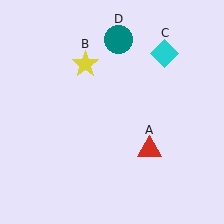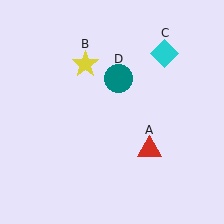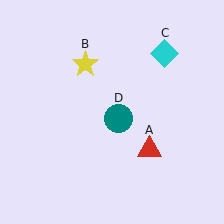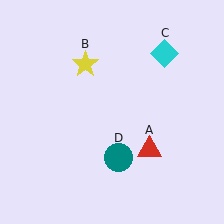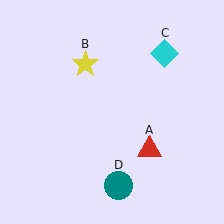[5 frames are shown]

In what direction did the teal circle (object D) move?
The teal circle (object D) moved down.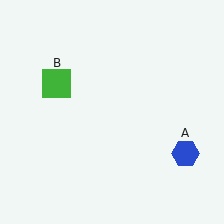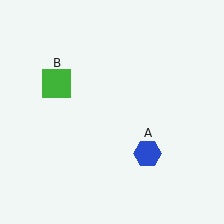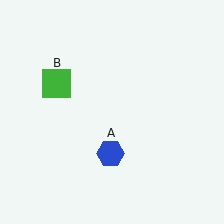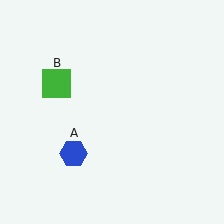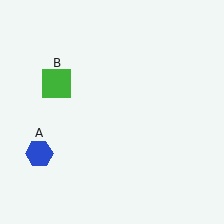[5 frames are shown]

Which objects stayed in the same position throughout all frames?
Green square (object B) remained stationary.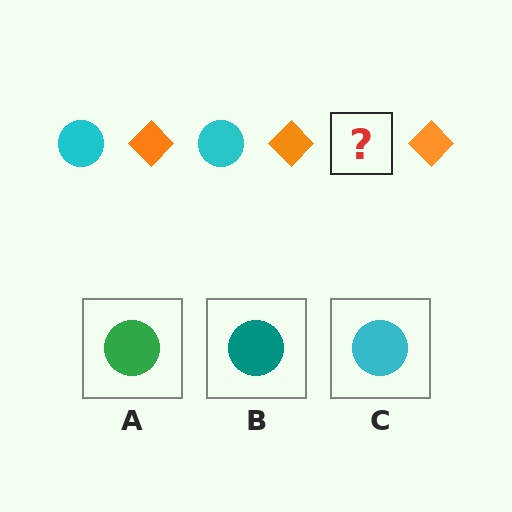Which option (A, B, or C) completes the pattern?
C.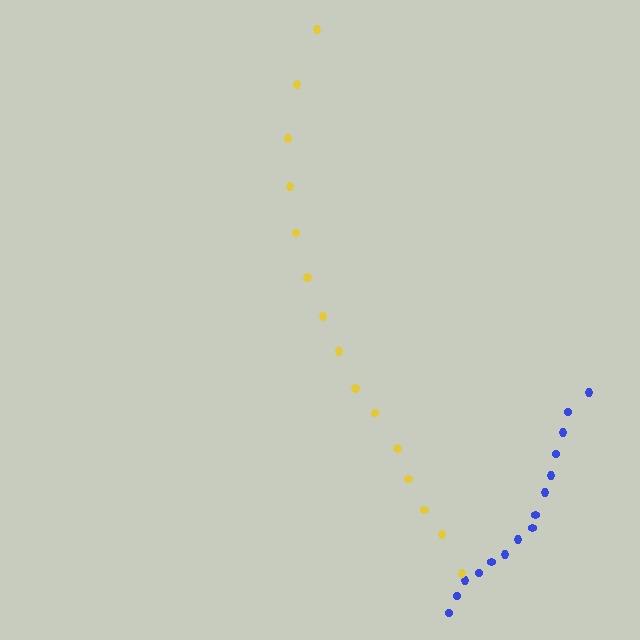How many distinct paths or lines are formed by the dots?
There are 2 distinct paths.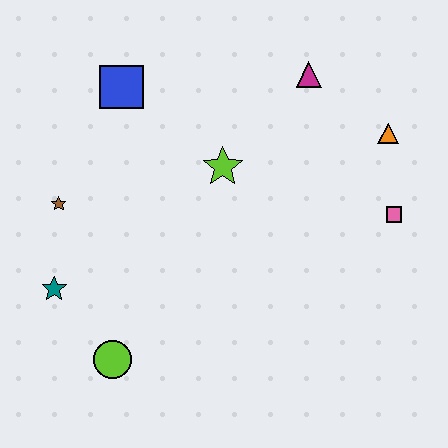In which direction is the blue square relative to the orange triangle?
The blue square is to the left of the orange triangle.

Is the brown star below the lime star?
Yes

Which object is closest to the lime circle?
The teal star is closest to the lime circle.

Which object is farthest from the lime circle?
The orange triangle is farthest from the lime circle.